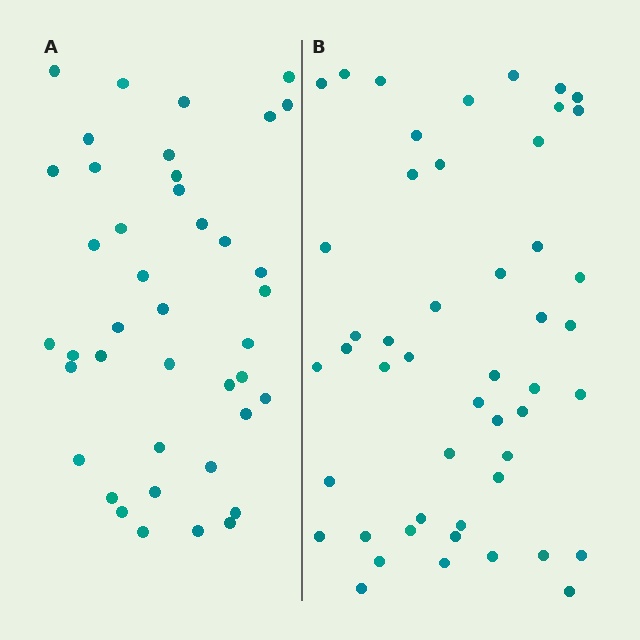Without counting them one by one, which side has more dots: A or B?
Region B (the right region) has more dots.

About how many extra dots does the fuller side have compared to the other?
Region B has roughly 8 or so more dots than region A.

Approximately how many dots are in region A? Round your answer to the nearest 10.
About 40 dots. (The exact count is 41, which rounds to 40.)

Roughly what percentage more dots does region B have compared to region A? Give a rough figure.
About 20% more.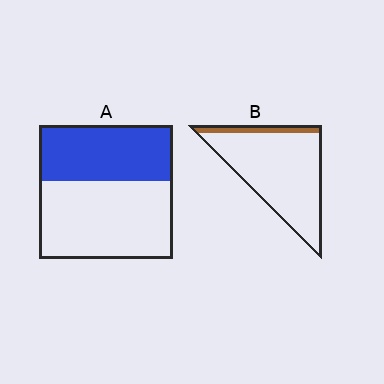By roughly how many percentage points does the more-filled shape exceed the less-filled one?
By roughly 30 percentage points (A over B).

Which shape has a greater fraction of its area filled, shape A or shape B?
Shape A.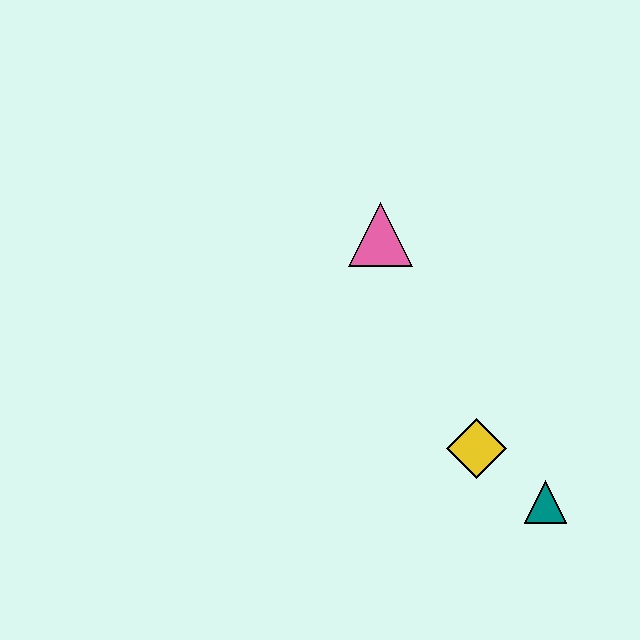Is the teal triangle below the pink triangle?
Yes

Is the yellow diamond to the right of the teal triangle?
No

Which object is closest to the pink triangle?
The yellow diamond is closest to the pink triangle.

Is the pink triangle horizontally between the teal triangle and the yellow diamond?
No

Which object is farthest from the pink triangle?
The teal triangle is farthest from the pink triangle.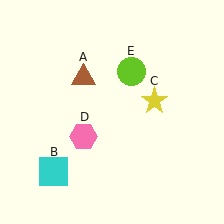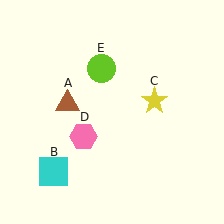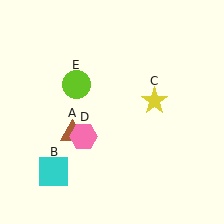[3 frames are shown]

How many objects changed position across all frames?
2 objects changed position: brown triangle (object A), lime circle (object E).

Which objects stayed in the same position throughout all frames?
Cyan square (object B) and yellow star (object C) and pink hexagon (object D) remained stationary.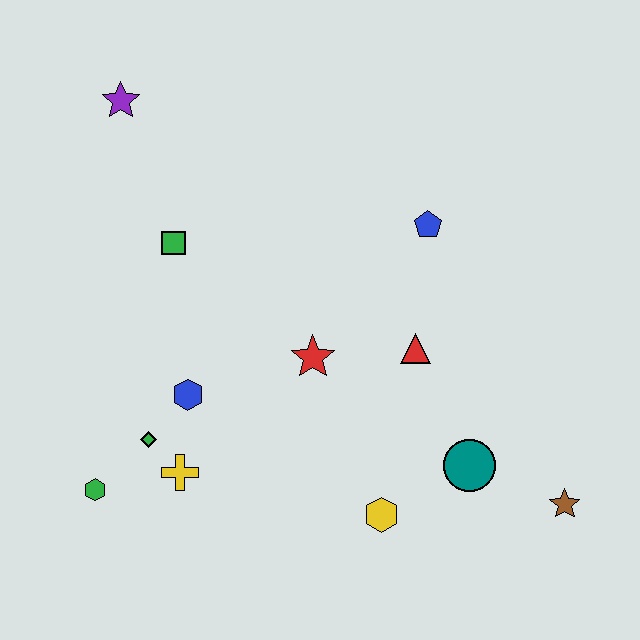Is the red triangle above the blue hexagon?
Yes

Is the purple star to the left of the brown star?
Yes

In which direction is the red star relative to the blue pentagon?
The red star is below the blue pentagon.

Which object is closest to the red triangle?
The red star is closest to the red triangle.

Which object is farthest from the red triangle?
The purple star is farthest from the red triangle.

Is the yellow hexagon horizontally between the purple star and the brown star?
Yes